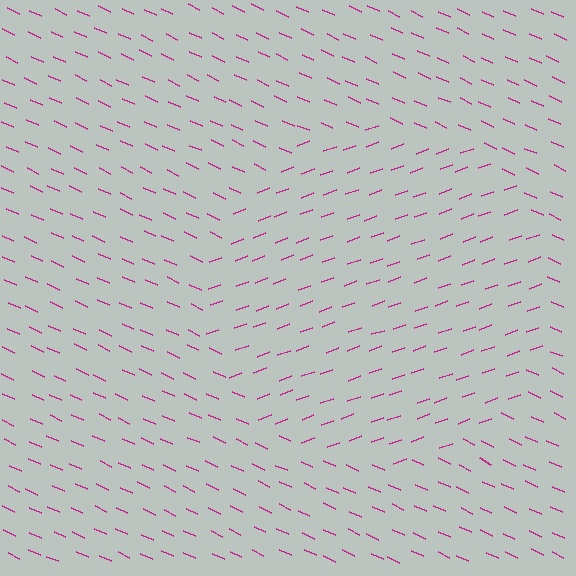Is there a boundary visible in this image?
Yes, there is a texture boundary formed by a change in line orientation.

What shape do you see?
I see a circle.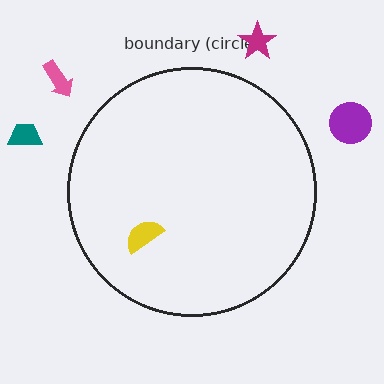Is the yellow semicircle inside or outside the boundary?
Inside.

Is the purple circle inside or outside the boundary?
Outside.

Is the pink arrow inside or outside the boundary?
Outside.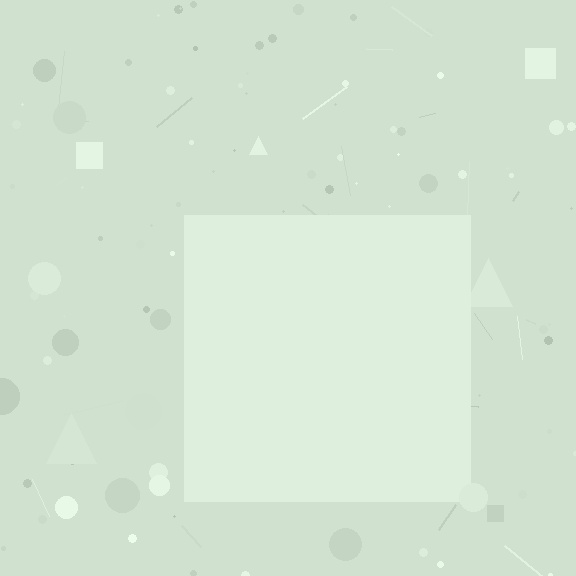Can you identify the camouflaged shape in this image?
The camouflaged shape is a square.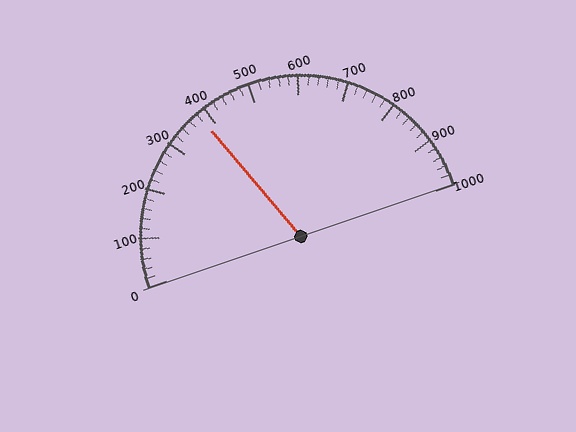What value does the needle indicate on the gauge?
The needle indicates approximately 380.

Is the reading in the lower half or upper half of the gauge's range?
The reading is in the lower half of the range (0 to 1000).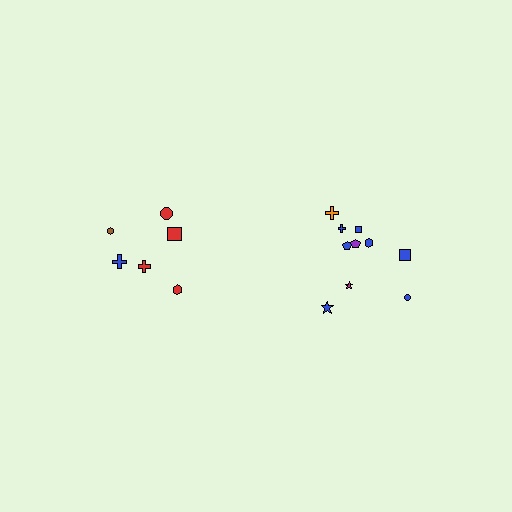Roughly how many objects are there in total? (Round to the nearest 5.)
Roughly 15 objects in total.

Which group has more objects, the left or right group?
The right group.